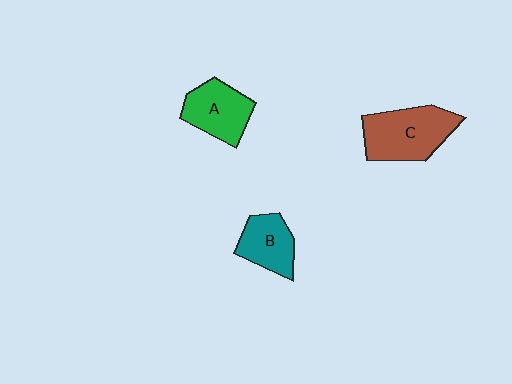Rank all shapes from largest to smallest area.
From largest to smallest: C (brown), A (green), B (teal).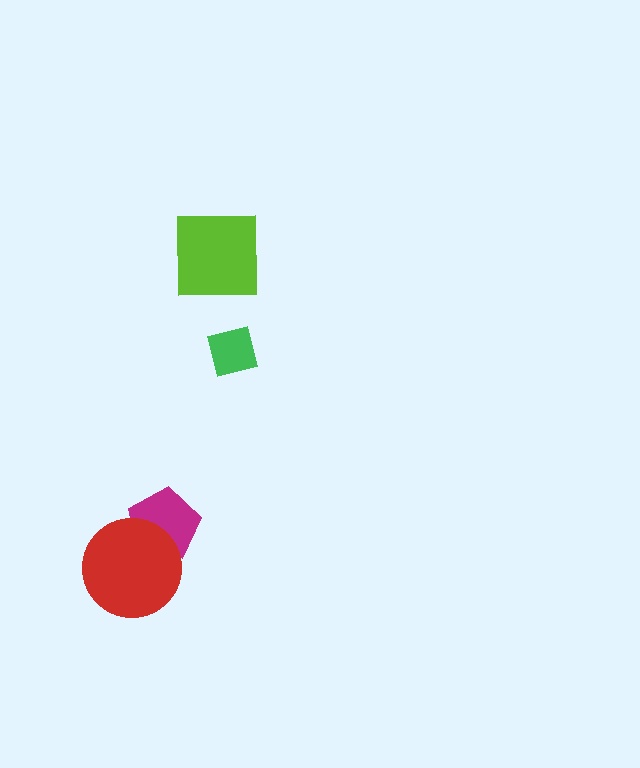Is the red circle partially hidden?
No, no other shape covers it.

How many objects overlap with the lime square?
0 objects overlap with the lime square.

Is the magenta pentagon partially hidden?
Yes, it is partially covered by another shape.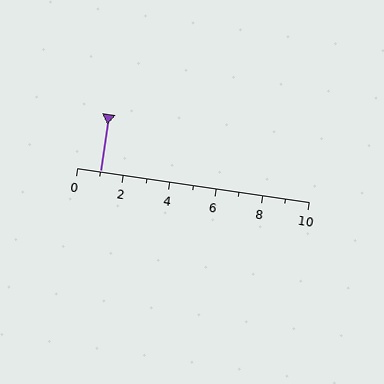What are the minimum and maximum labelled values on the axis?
The axis runs from 0 to 10.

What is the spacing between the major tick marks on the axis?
The major ticks are spaced 2 apart.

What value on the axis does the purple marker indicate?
The marker indicates approximately 1.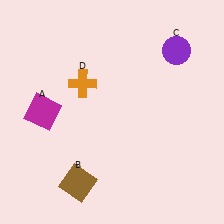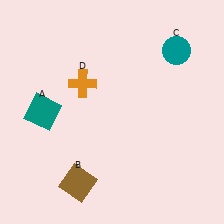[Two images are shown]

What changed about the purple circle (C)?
In Image 1, C is purple. In Image 2, it changed to teal.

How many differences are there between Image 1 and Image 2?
There are 2 differences between the two images.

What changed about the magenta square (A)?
In Image 1, A is magenta. In Image 2, it changed to teal.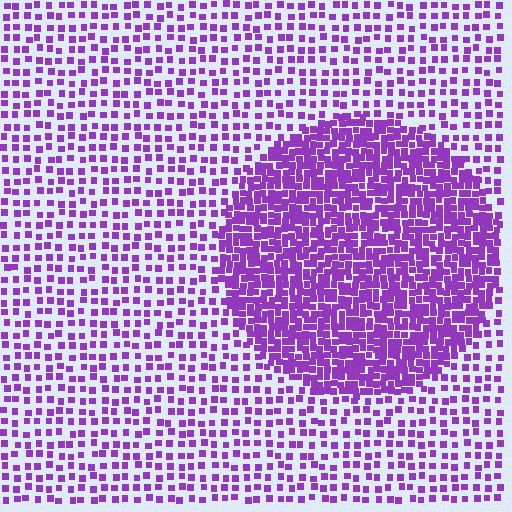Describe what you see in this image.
The image contains small purple elements arranged at two different densities. A circle-shaped region is visible where the elements are more densely packed than the surrounding area.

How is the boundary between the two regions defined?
The boundary is defined by a change in element density (approximately 2.4x ratio). All elements are the same color, size, and shape.